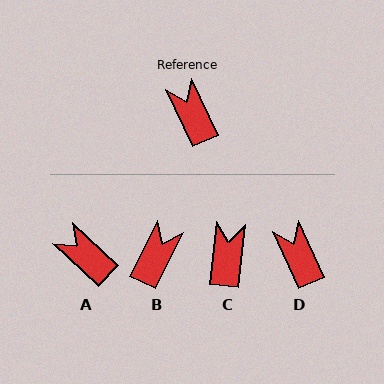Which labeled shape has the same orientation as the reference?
D.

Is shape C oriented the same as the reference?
No, it is off by about 31 degrees.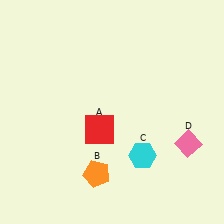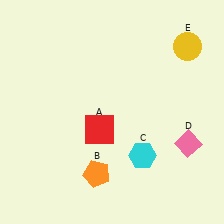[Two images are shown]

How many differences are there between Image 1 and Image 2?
There is 1 difference between the two images.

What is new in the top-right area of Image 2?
A yellow circle (E) was added in the top-right area of Image 2.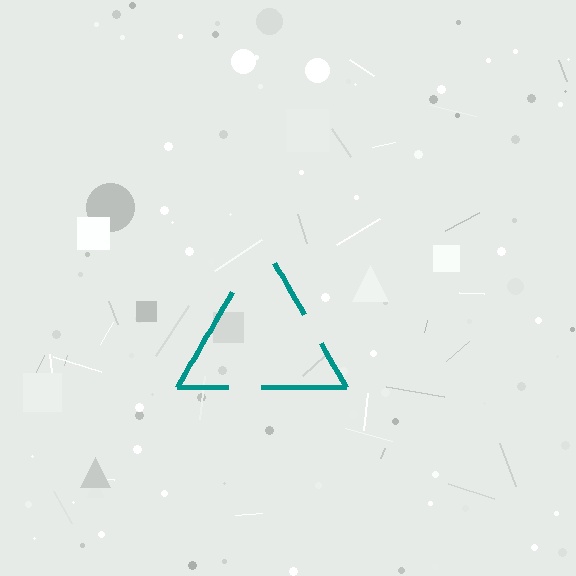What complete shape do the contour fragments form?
The contour fragments form a triangle.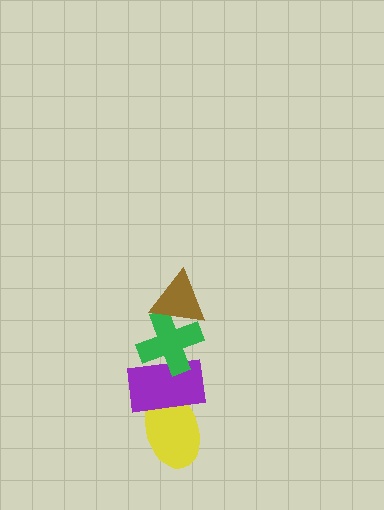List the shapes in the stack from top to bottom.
From top to bottom: the brown triangle, the green cross, the purple rectangle, the yellow ellipse.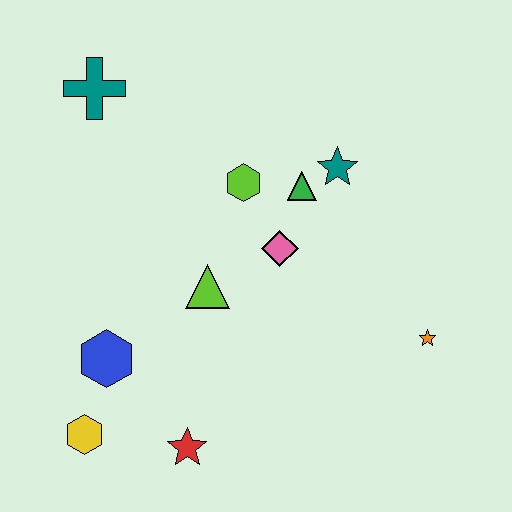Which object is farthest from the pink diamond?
The yellow hexagon is farthest from the pink diamond.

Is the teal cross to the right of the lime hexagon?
No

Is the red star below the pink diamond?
Yes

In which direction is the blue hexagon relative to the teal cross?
The blue hexagon is below the teal cross.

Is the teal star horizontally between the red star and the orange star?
Yes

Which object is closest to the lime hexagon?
The green triangle is closest to the lime hexagon.